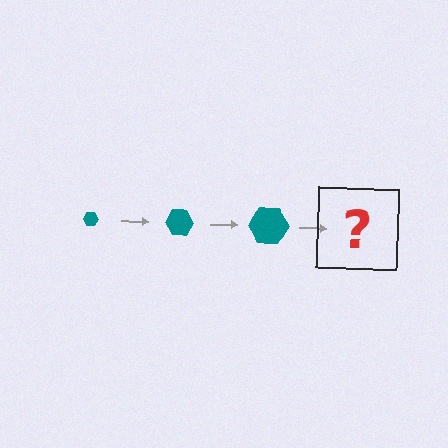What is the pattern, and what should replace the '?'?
The pattern is that the hexagon gets progressively larger each step. The '?' should be a teal hexagon, larger than the previous one.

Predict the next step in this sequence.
The next step is a teal hexagon, larger than the previous one.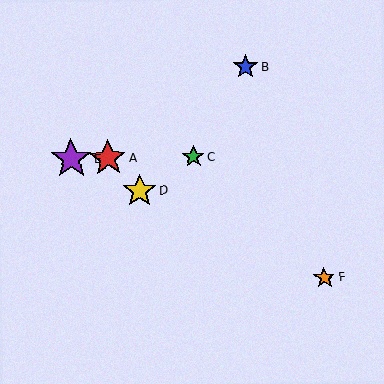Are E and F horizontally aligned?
No, E is at y≈159 and F is at y≈277.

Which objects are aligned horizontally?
Objects A, C, E are aligned horizontally.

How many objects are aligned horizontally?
3 objects (A, C, E) are aligned horizontally.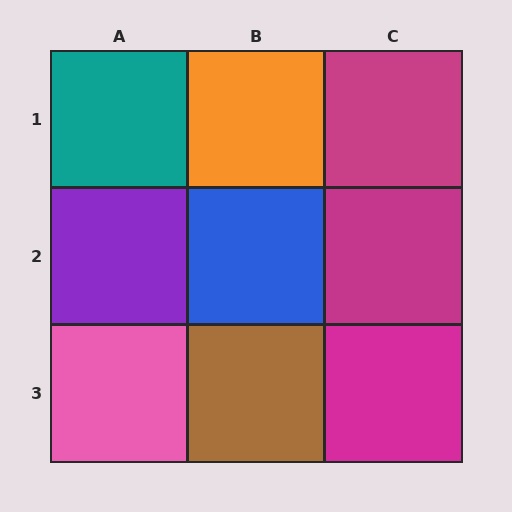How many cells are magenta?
3 cells are magenta.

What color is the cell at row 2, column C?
Magenta.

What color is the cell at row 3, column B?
Brown.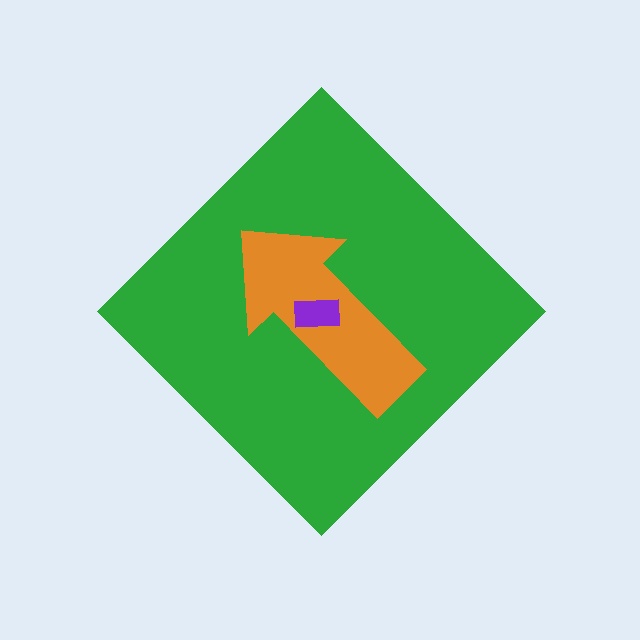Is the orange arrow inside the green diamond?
Yes.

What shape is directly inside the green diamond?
The orange arrow.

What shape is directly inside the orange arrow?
The purple rectangle.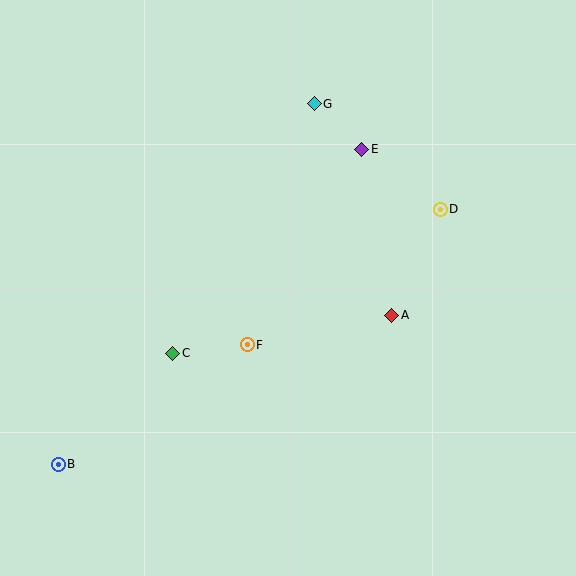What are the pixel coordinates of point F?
Point F is at (247, 345).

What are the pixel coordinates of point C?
Point C is at (173, 353).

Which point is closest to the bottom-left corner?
Point B is closest to the bottom-left corner.